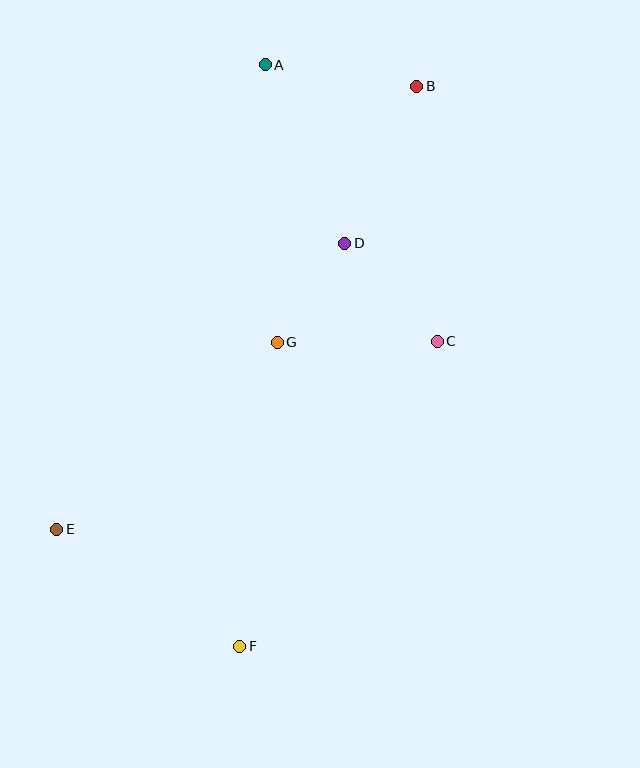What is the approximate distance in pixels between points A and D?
The distance between A and D is approximately 195 pixels.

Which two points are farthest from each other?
Points B and F are farthest from each other.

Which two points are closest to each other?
Points D and G are closest to each other.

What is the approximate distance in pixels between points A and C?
The distance between A and C is approximately 326 pixels.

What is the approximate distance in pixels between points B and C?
The distance between B and C is approximately 256 pixels.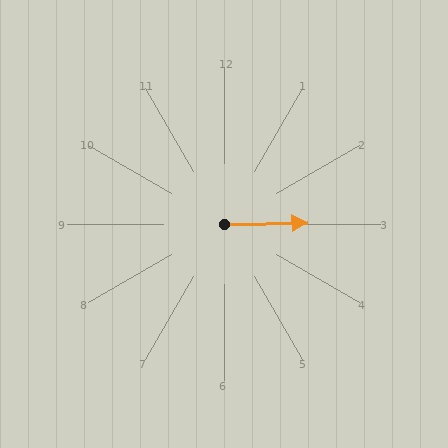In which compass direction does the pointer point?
East.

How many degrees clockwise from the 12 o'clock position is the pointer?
Approximately 89 degrees.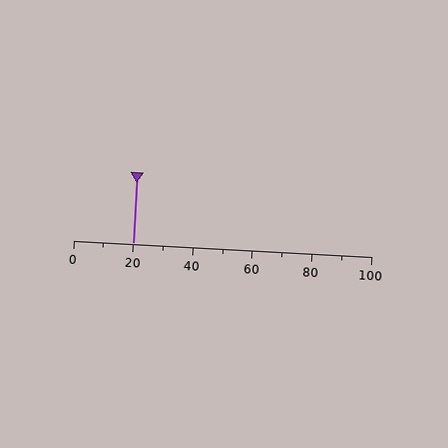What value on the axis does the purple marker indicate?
The marker indicates approximately 20.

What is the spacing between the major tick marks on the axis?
The major ticks are spaced 20 apart.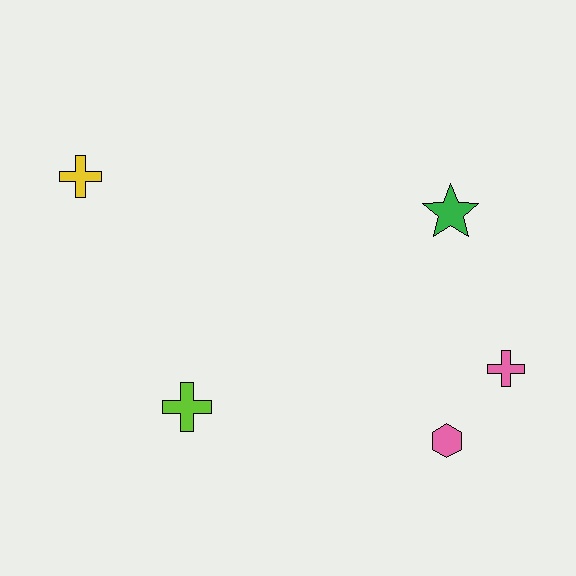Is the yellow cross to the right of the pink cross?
No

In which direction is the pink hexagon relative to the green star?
The pink hexagon is below the green star.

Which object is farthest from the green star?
The yellow cross is farthest from the green star.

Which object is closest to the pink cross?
The pink hexagon is closest to the pink cross.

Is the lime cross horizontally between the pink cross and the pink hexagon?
No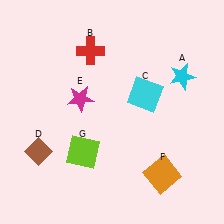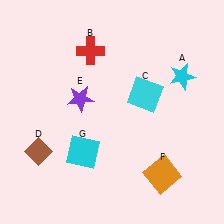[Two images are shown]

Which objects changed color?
E changed from magenta to purple. G changed from lime to cyan.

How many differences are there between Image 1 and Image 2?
There are 2 differences between the two images.